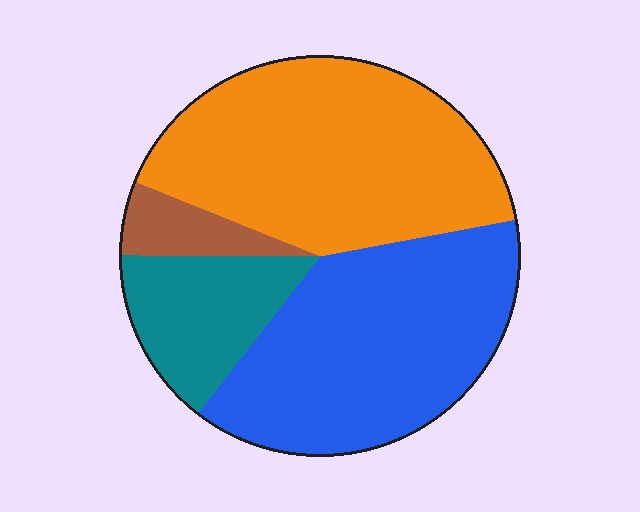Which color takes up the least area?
Brown, at roughly 5%.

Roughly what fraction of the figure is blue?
Blue takes up about three eighths (3/8) of the figure.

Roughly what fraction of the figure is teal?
Teal takes up about one sixth (1/6) of the figure.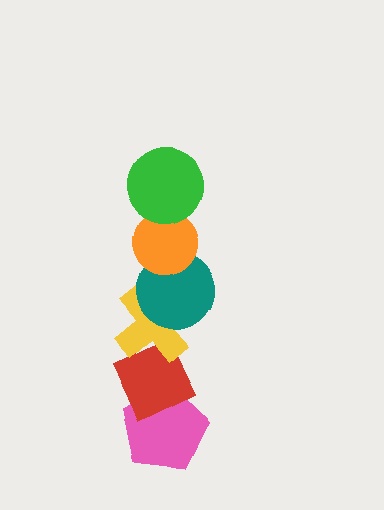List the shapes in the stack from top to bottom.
From top to bottom: the green circle, the orange circle, the teal circle, the yellow cross, the red diamond, the pink pentagon.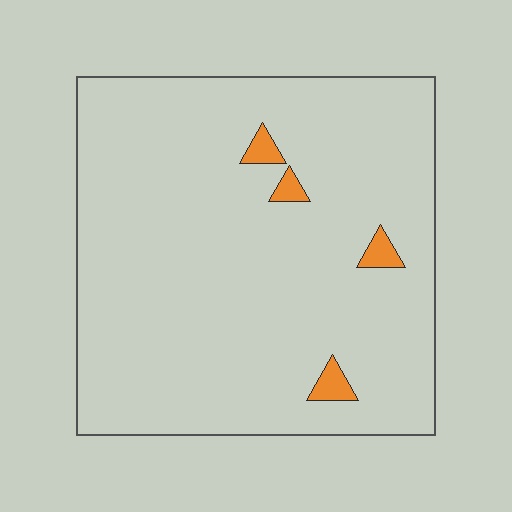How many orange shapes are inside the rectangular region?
4.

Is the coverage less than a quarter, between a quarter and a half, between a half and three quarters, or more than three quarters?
Less than a quarter.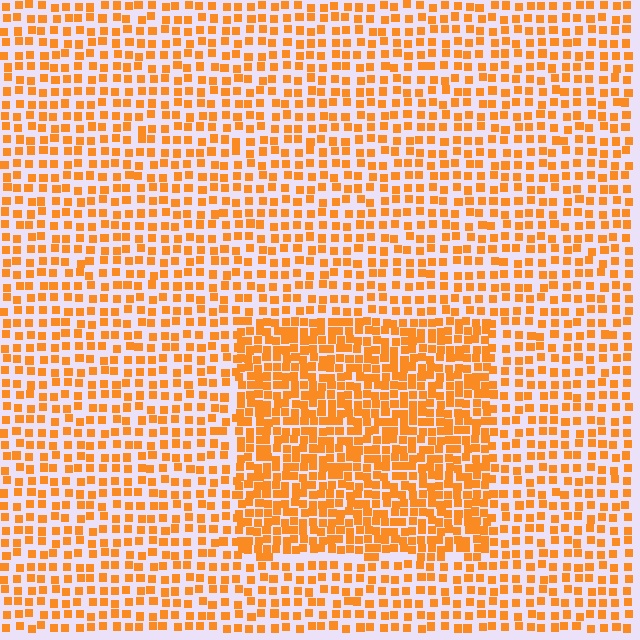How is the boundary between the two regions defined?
The boundary is defined by a change in element density (approximately 1.8x ratio). All elements are the same color, size, and shape.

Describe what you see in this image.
The image contains small orange elements arranged at two different densities. A rectangle-shaped region is visible where the elements are more densely packed than the surrounding area.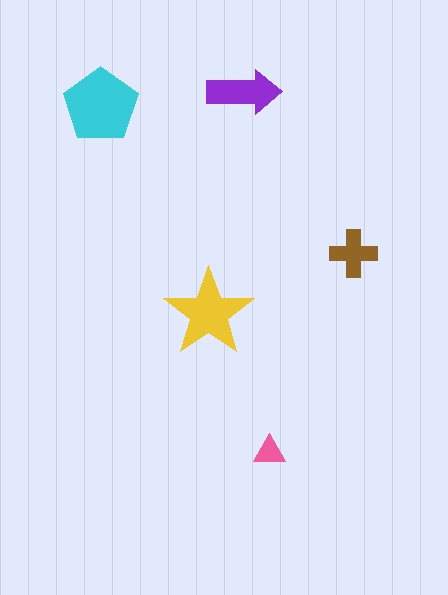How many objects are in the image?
There are 5 objects in the image.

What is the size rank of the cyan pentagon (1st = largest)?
1st.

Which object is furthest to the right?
The brown cross is rightmost.